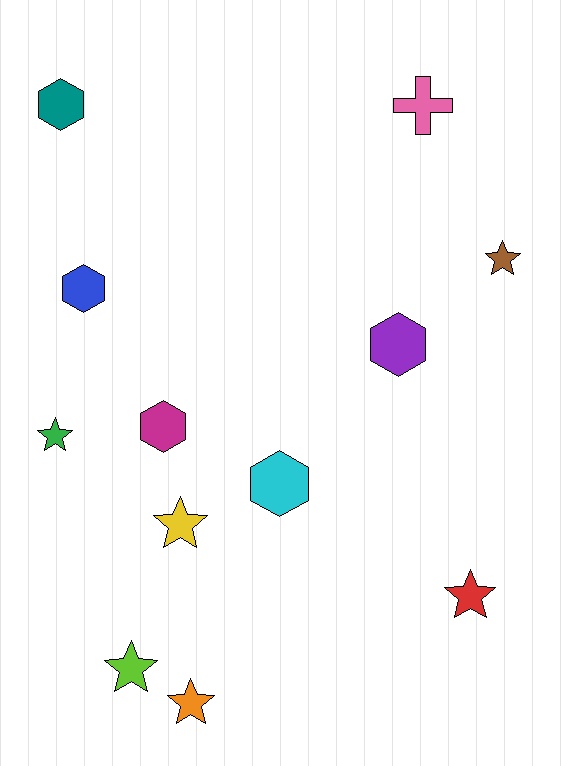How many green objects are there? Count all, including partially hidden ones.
There is 1 green object.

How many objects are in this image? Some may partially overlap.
There are 12 objects.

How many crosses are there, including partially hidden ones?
There is 1 cross.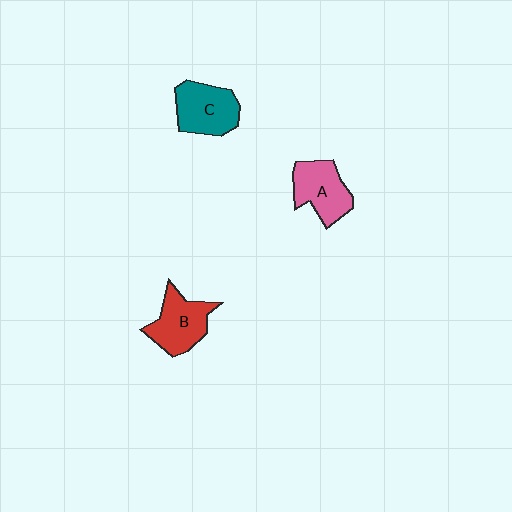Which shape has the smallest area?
Shape A (pink).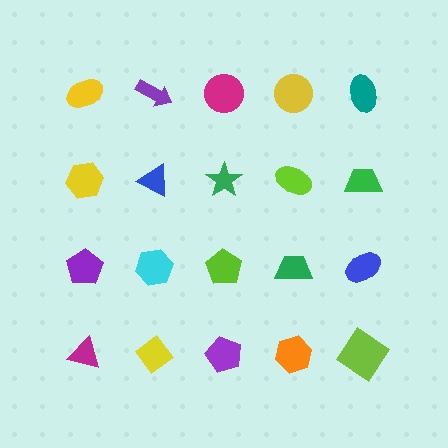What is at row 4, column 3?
A purple pentagon.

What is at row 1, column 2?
A purple arrow.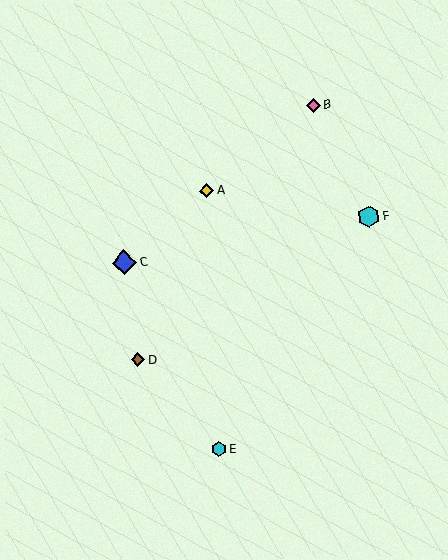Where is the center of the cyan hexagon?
The center of the cyan hexagon is at (369, 216).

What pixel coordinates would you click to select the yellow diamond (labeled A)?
Click at (207, 191) to select the yellow diamond A.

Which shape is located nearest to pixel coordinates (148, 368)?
The brown diamond (labeled D) at (138, 360) is nearest to that location.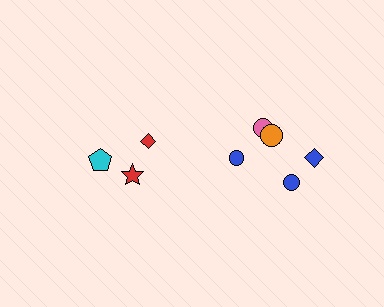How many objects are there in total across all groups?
There are 8 objects.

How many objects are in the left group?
There are 3 objects.